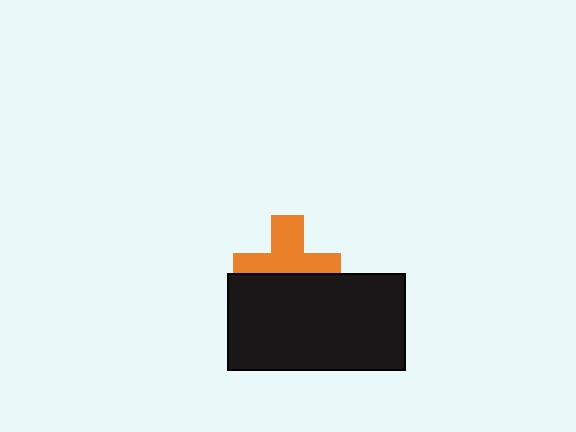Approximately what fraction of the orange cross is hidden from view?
Roughly 43% of the orange cross is hidden behind the black rectangle.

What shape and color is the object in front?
The object in front is a black rectangle.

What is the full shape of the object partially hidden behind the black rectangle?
The partially hidden object is an orange cross.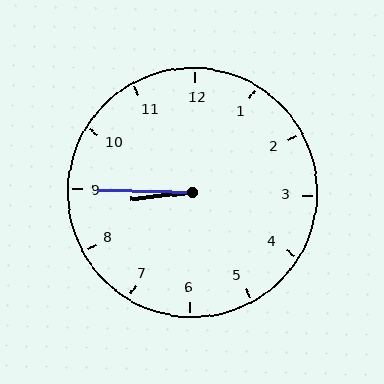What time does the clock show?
8:45.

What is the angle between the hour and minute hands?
Approximately 8 degrees.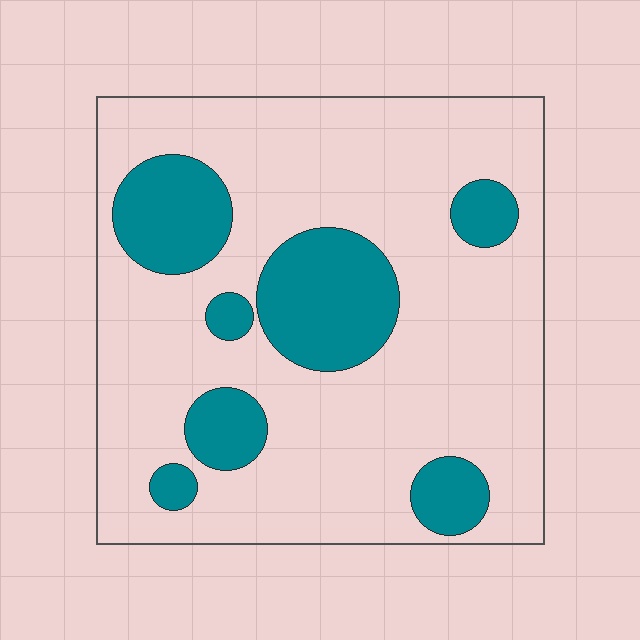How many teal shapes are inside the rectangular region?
7.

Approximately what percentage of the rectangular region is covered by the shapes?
Approximately 25%.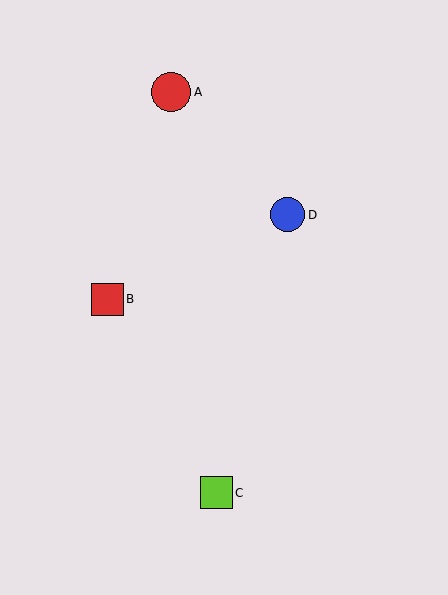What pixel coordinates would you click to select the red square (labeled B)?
Click at (107, 299) to select the red square B.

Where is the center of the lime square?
The center of the lime square is at (217, 493).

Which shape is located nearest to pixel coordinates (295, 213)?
The blue circle (labeled D) at (288, 215) is nearest to that location.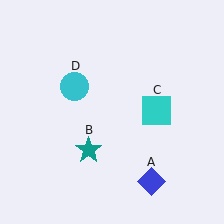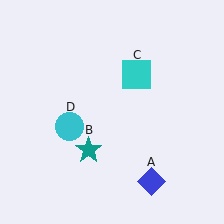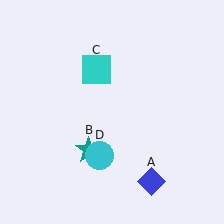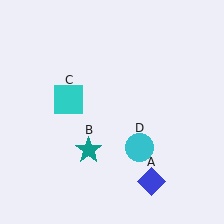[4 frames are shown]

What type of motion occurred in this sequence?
The cyan square (object C), cyan circle (object D) rotated counterclockwise around the center of the scene.